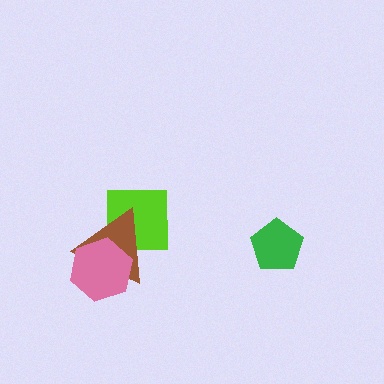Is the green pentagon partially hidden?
No, no other shape covers it.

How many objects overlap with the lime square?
2 objects overlap with the lime square.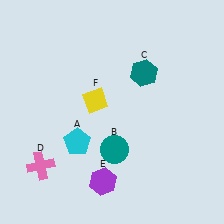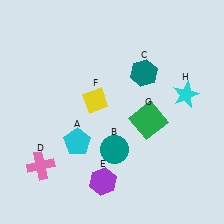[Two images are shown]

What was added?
A green square (G), a cyan star (H) were added in Image 2.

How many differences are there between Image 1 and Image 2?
There are 2 differences between the two images.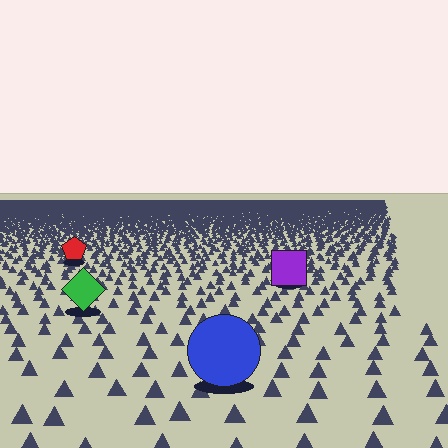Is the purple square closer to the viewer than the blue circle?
No. The blue circle is closer — you can tell from the texture gradient: the ground texture is coarser near it.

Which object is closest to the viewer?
The blue circle is closest. The texture marks near it are larger and more spread out.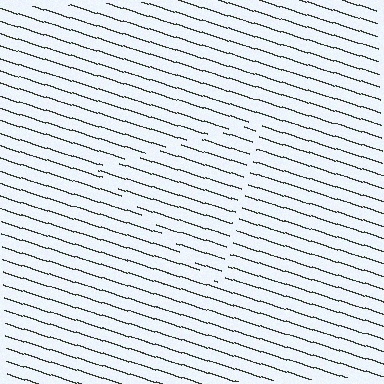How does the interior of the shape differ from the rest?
The interior of the shape contains the same grating, shifted by half a period — the contour is defined by the phase discontinuity where line-ends from the inner and outer gratings abut.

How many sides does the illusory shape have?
3 sides — the line-ends trace a triangle.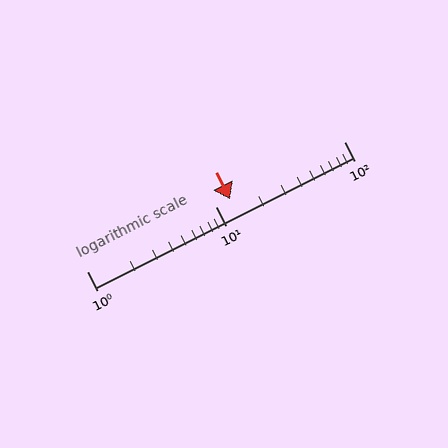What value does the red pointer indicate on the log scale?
The pointer indicates approximately 13.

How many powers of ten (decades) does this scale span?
The scale spans 2 decades, from 1 to 100.